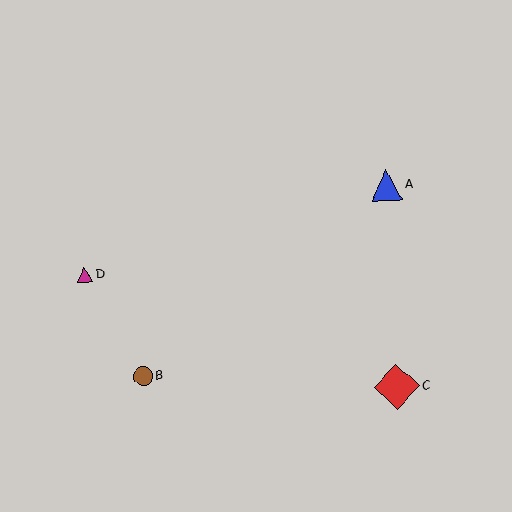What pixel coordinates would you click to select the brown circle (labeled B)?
Click at (143, 376) to select the brown circle B.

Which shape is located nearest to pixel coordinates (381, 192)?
The blue triangle (labeled A) at (386, 185) is nearest to that location.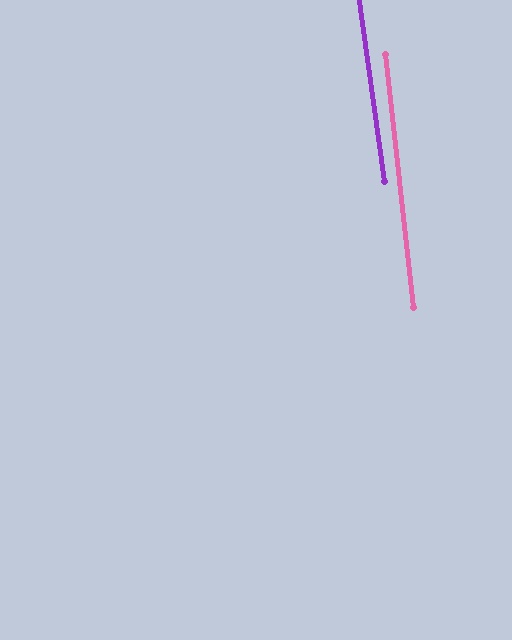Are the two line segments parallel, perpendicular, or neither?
Parallel — their directions differ by only 1.7°.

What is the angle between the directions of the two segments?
Approximately 2 degrees.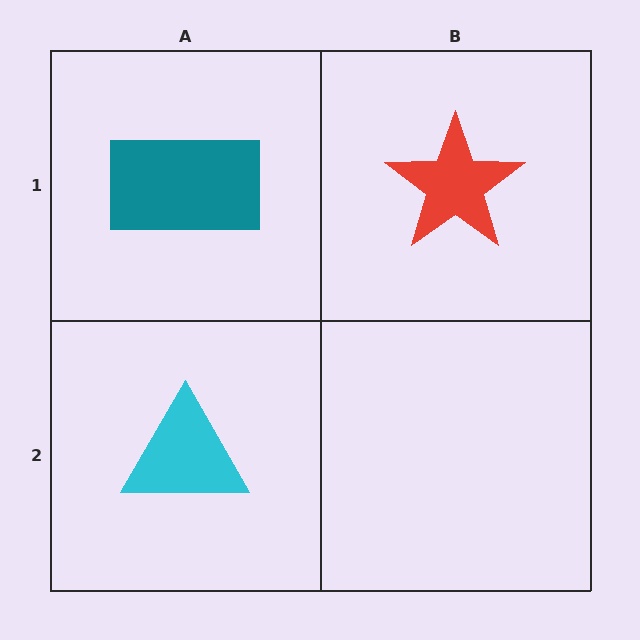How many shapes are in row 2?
1 shape.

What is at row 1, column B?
A red star.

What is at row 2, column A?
A cyan triangle.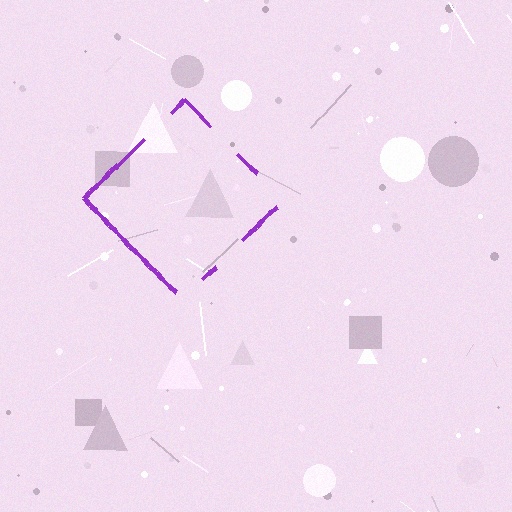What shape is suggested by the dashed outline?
The dashed outline suggests a diamond.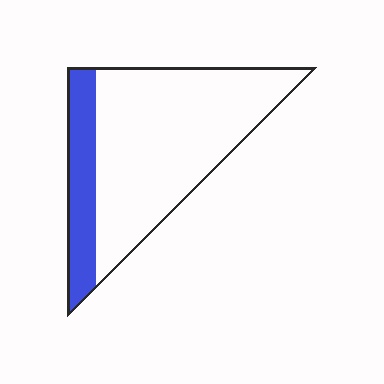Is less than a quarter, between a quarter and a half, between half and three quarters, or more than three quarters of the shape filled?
Less than a quarter.